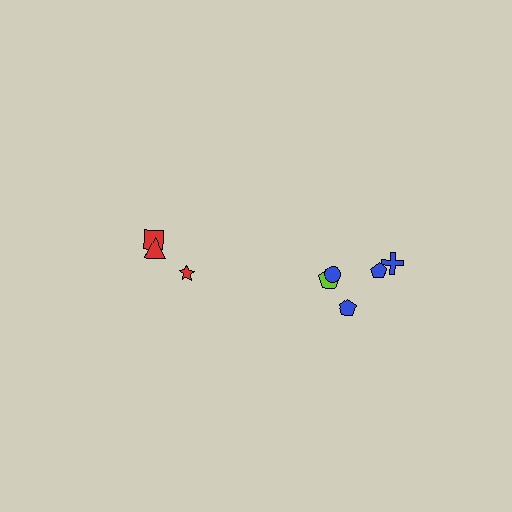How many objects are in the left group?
There are 3 objects.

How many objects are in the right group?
There are 5 objects.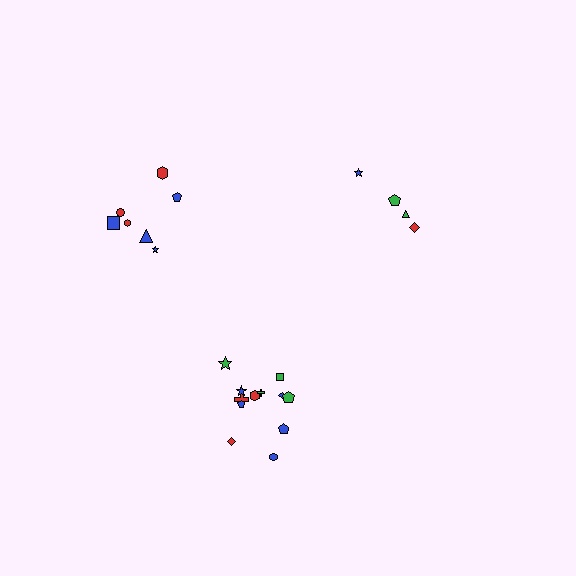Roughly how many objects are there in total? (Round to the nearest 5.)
Roughly 25 objects in total.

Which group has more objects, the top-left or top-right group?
The top-left group.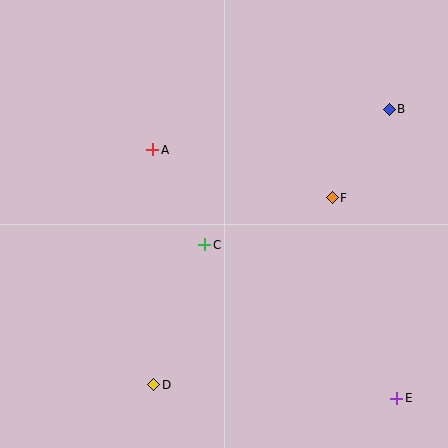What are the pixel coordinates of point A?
Point A is at (153, 150).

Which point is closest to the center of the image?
Point C at (205, 245) is closest to the center.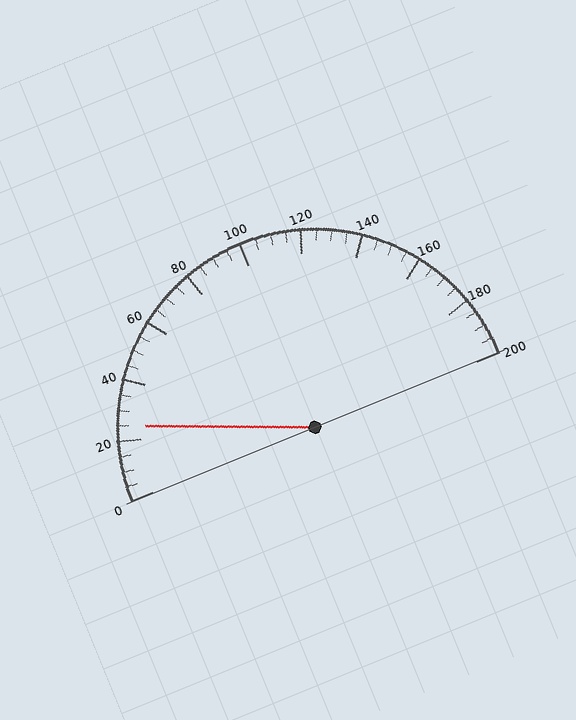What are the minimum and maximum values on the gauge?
The gauge ranges from 0 to 200.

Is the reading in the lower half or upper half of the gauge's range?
The reading is in the lower half of the range (0 to 200).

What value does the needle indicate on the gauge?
The needle indicates approximately 25.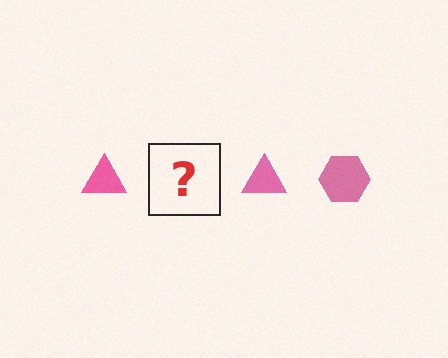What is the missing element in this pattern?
The missing element is a pink hexagon.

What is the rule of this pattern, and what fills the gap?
The rule is that the pattern cycles through triangle, hexagon shapes in pink. The gap should be filled with a pink hexagon.